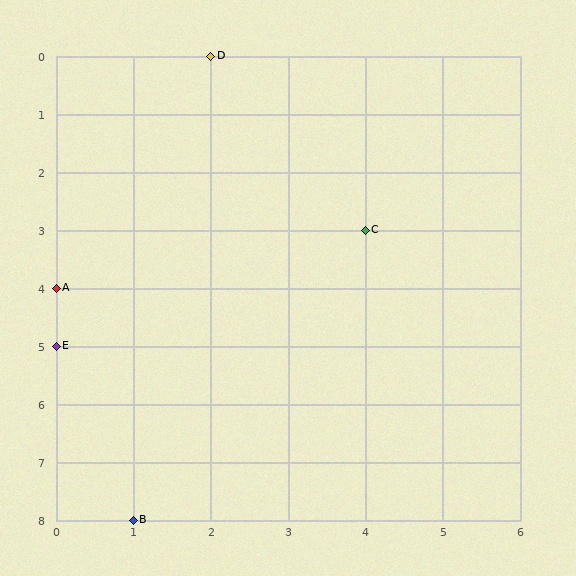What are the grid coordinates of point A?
Point A is at grid coordinates (0, 4).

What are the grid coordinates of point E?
Point E is at grid coordinates (0, 5).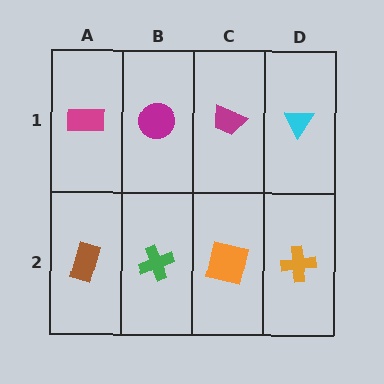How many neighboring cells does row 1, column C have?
3.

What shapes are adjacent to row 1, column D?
An orange cross (row 2, column D), a magenta trapezoid (row 1, column C).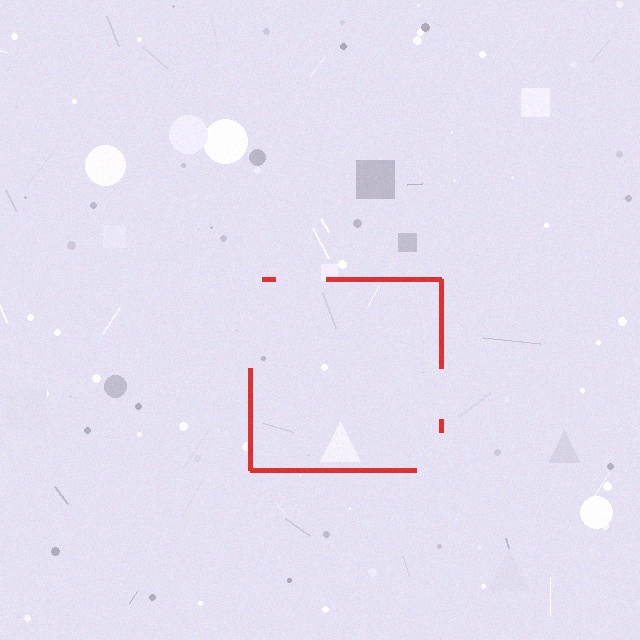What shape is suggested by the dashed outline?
The dashed outline suggests a square.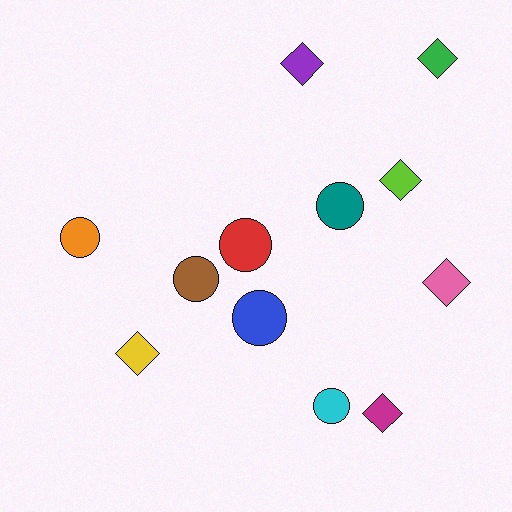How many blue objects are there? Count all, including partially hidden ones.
There is 1 blue object.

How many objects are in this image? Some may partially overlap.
There are 12 objects.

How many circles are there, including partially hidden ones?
There are 6 circles.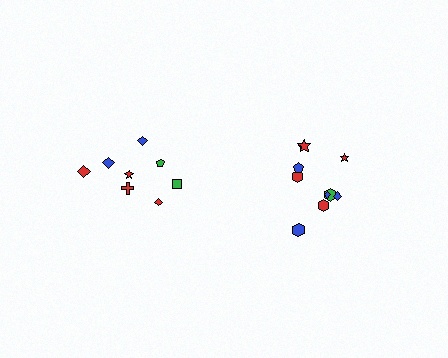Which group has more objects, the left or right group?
The right group.